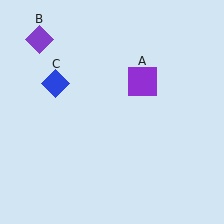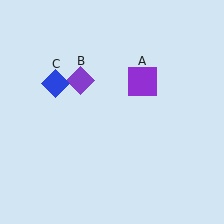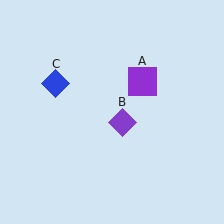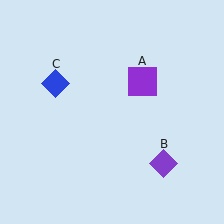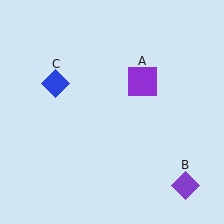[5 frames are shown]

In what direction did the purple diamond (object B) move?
The purple diamond (object B) moved down and to the right.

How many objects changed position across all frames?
1 object changed position: purple diamond (object B).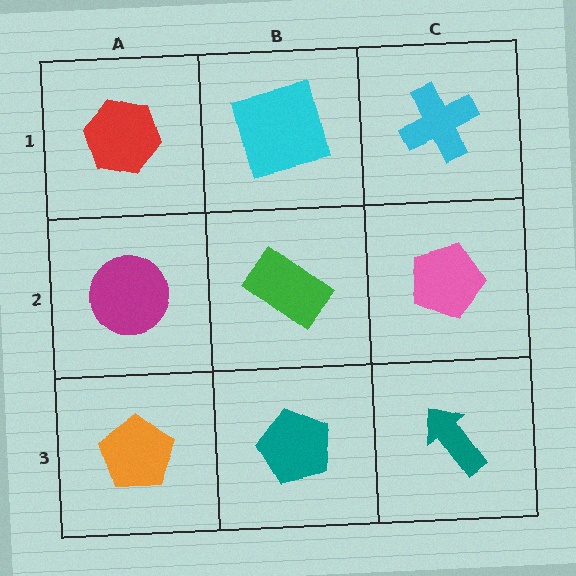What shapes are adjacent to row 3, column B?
A green rectangle (row 2, column B), an orange pentagon (row 3, column A), a teal arrow (row 3, column C).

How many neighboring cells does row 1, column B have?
3.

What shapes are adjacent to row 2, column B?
A cyan square (row 1, column B), a teal pentagon (row 3, column B), a magenta circle (row 2, column A), a pink pentagon (row 2, column C).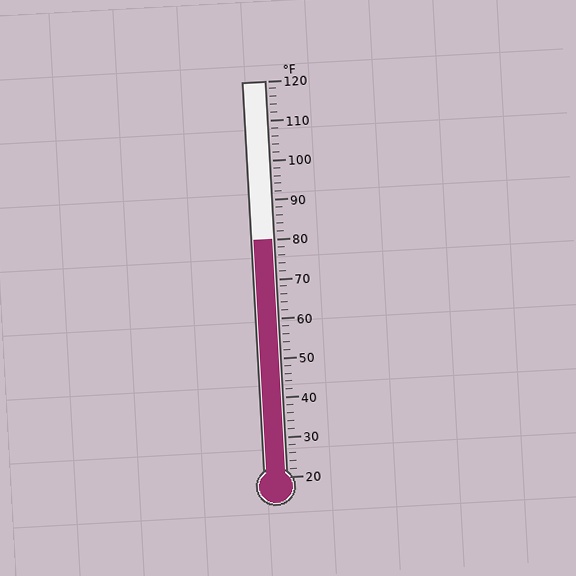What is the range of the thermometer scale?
The thermometer scale ranges from 20°F to 120°F.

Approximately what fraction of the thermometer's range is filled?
The thermometer is filled to approximately 60% of its range.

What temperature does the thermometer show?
The thermometer shows approximately 80°F.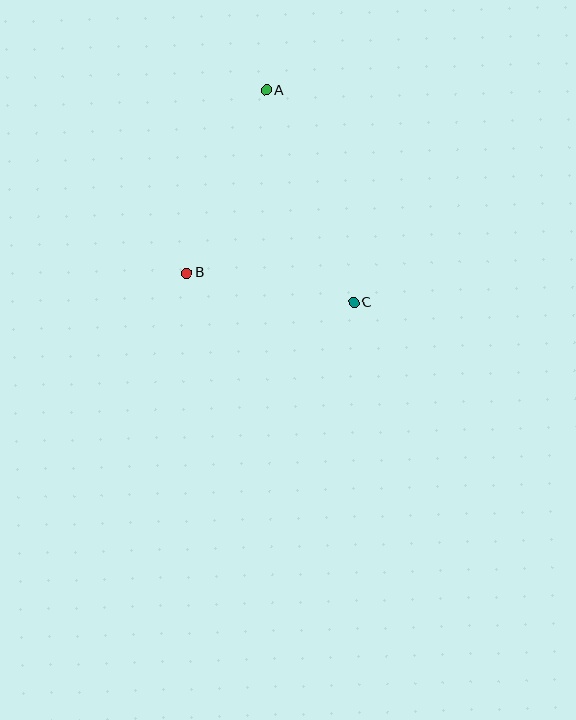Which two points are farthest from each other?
Points A and C are farthest from each other.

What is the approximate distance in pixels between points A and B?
The distance between A and B is approximately 199 pixels.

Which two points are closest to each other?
Points B and C are closest to each other.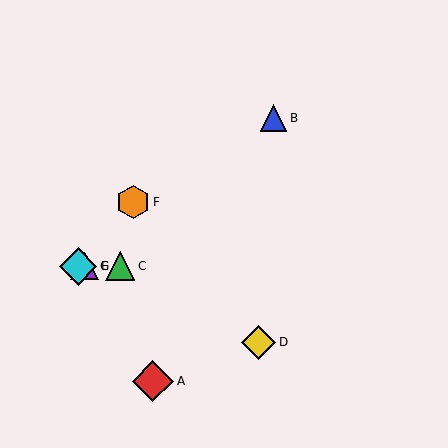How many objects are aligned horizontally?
3 objects (C, E, G) are aligned horizontally.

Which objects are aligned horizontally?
Objects C, E, G are aligned horizontally.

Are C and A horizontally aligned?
No, C is at y≈266 and A is at y≈381.